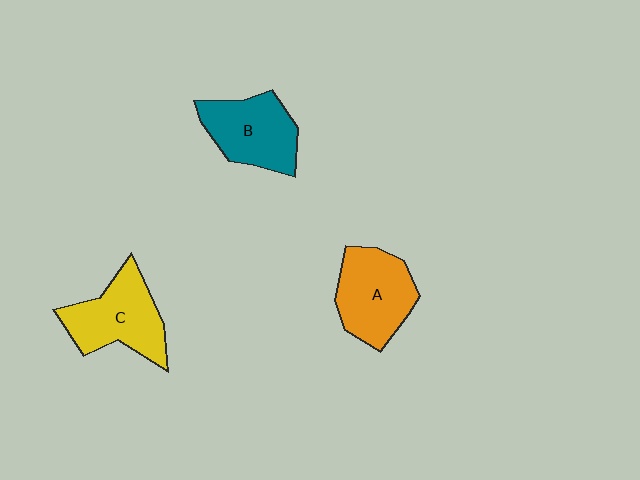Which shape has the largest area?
Shape C (yellow).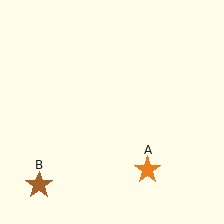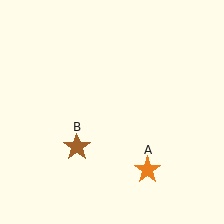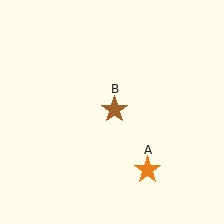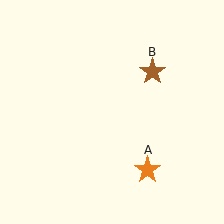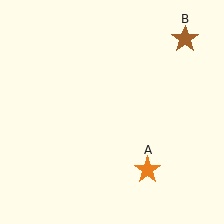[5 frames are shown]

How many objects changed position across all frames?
1 object changed position: brown star (object B).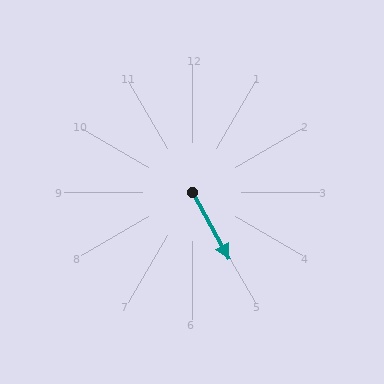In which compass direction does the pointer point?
Southeast.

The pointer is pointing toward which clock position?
Roughly 5 o'clock.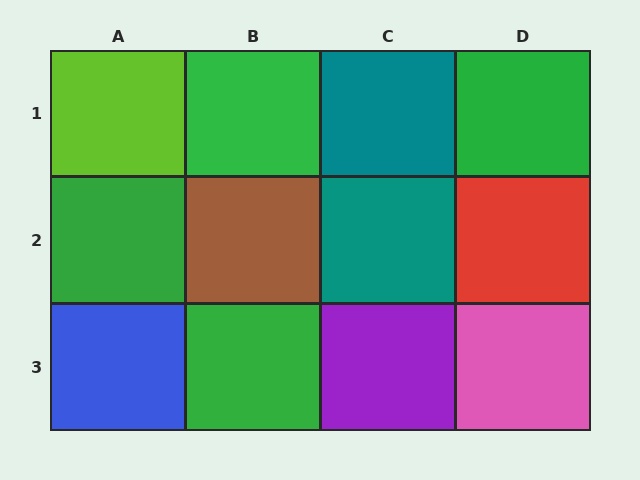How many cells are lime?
1 cell is lime.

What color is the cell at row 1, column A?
Lime.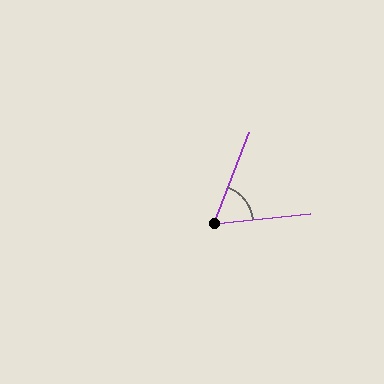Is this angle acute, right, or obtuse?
It is acute.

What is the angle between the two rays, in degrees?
Approximately 63 degrees.